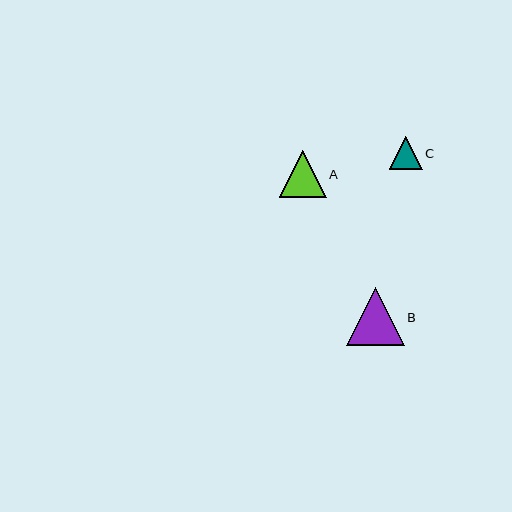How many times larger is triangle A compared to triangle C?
Triangle A is approximately 1.4 times the size of triangle C.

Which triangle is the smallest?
Triangle C is the smallest with a size of approximately 33 pixels.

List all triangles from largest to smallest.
From largest to smallest: B, A, C.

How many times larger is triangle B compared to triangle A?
Triangle B is approximately 1.3 times the size of triangle A.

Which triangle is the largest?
Triangle B is the largest with a size of approximately 58 pixels.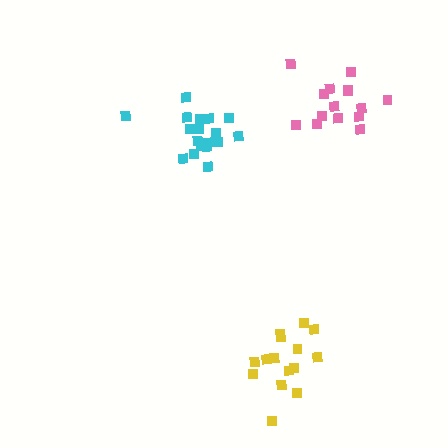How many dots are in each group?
Group 1: 18 dots, Group 2: 15 dots, Group 3: 15 dots (48 total).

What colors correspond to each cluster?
The clusters are colored: cyan, pink, yellow.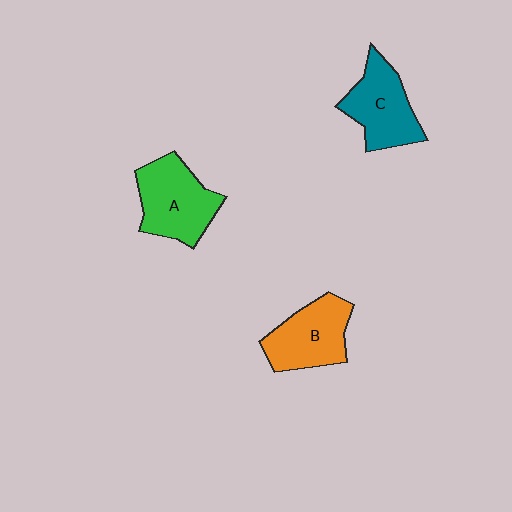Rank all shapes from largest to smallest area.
From largest to smallest: A (green), C (teal), B (orange).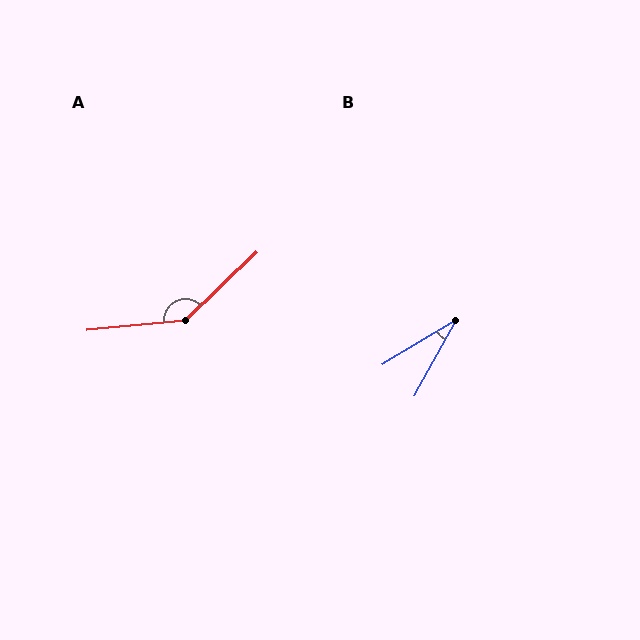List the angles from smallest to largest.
B (30°), A (141°).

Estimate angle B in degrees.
Approximately 30 degrees.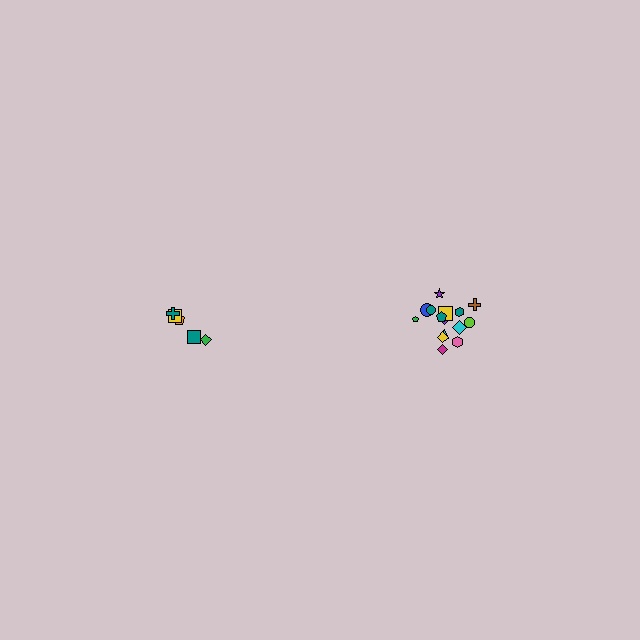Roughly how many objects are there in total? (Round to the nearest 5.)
Roughly 20 objects in total.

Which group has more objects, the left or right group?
The right group.